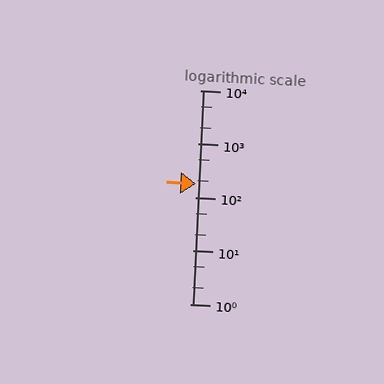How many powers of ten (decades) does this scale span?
The scale spans 4 decades, from 1 to 10000.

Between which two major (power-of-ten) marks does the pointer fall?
The pointer is between 100 and 1000.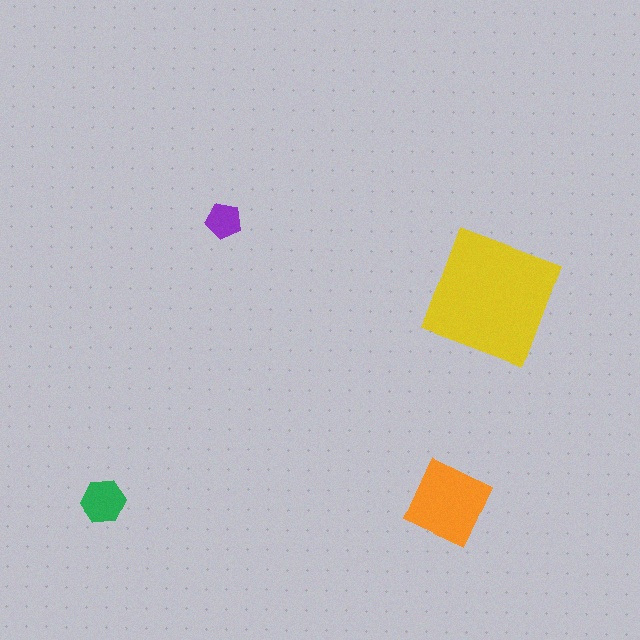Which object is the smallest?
The purple pentagon.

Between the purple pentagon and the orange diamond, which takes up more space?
The orange diamond.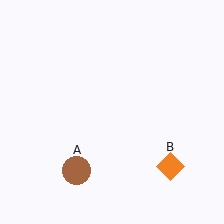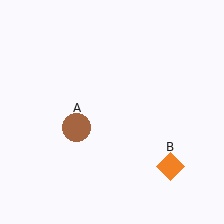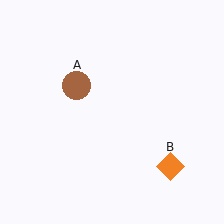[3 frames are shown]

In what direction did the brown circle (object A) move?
The brown circle (object A) moved up.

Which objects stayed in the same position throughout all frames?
Orange diamond (object B) remained stationary.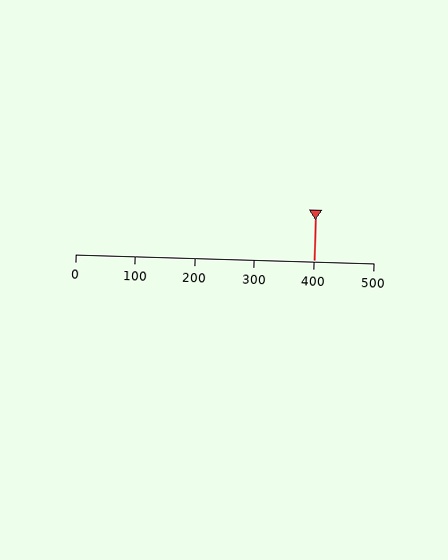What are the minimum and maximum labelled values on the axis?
The axis runs from 0 to 500.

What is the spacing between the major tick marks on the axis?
The major ticks are spaced 100 apart.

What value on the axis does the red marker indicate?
The marker indicates approximately 400.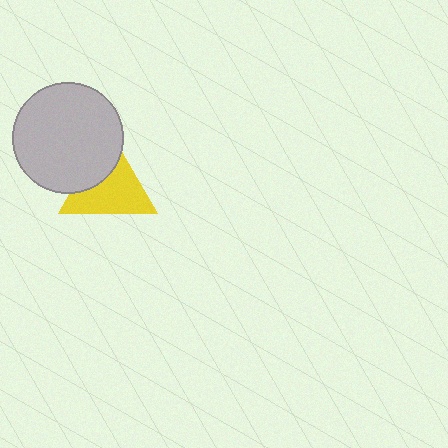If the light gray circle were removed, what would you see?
You would see the complete yellow triangle.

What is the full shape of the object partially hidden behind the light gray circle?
The partially hidden object is a yellow triangle.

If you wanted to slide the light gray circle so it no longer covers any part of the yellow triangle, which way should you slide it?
Slide it toward the upper-left — that is the most direct way to separate the two shapes.